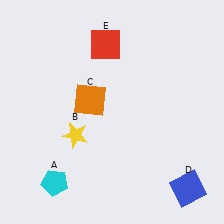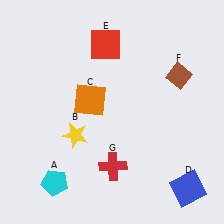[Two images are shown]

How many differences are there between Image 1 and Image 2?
There are 2 differences between the two images.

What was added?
A brown diamond (F), a red cross (G) were added in Image 2.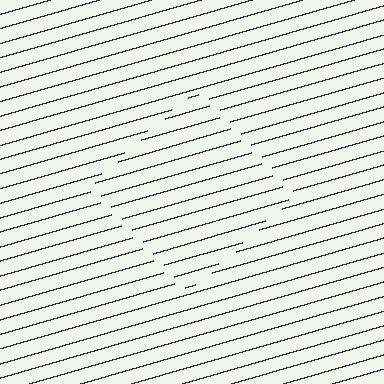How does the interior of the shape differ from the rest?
The interior of the shape contains the same grating, shifted by half a period — the contour is defined by the phase discontinuity where line-ends from the inner and outer gratings abut.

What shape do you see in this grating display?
An illusory square. The interior of the shape contains the same grating, shifted by half a period — the contour is defined by the phase discontinuity where line-ends from the inner and outer gratings abut.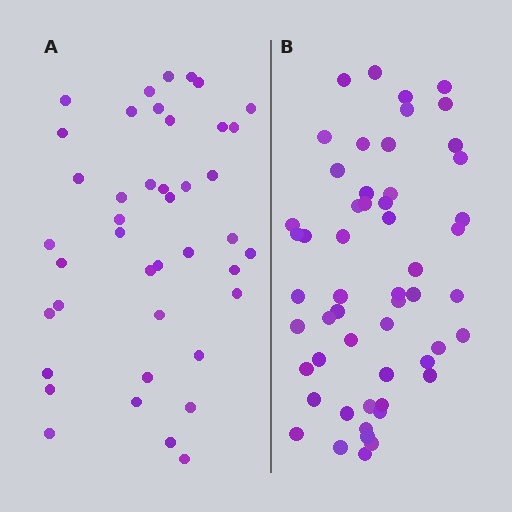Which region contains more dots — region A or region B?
Region B (the right region) has more dots.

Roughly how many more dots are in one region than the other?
Region B has roughly 12 or so more dots than region A.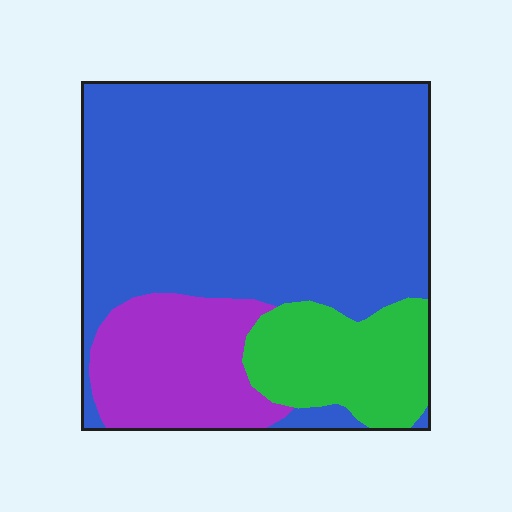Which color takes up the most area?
Blue, at roughly 65%.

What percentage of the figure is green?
Green takes up about one sixth (1/6) of the figure.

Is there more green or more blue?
Blue.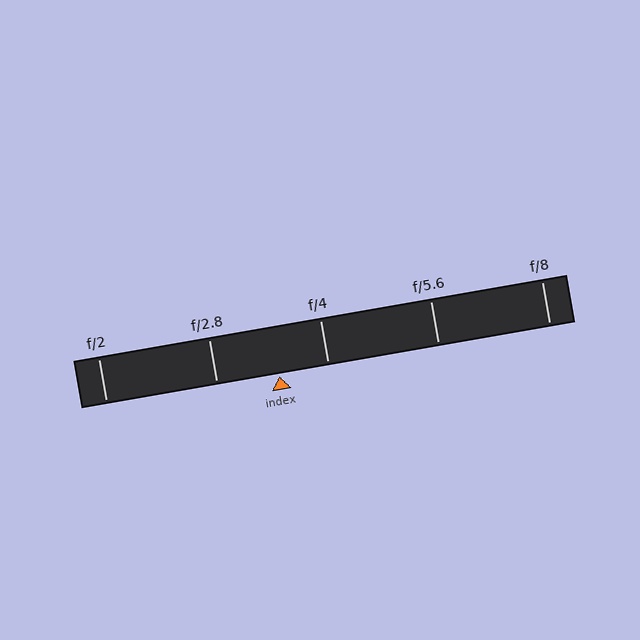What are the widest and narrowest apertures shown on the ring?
The widest aperture shown is f/2 and the narrowest is f/8.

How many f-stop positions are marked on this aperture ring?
There are 5 f-stop positions marked.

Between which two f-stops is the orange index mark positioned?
The index mark is between f/2.8 and f/4.